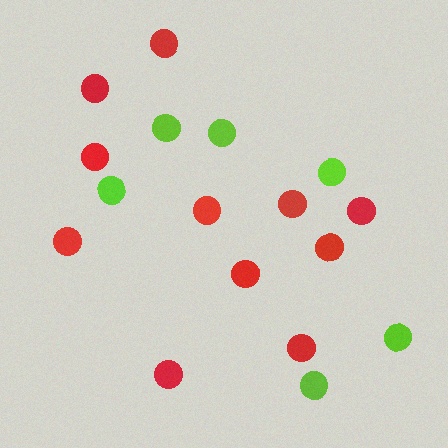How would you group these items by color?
There are 2 groups: one group of red circles (11) and one group of lime circles (6).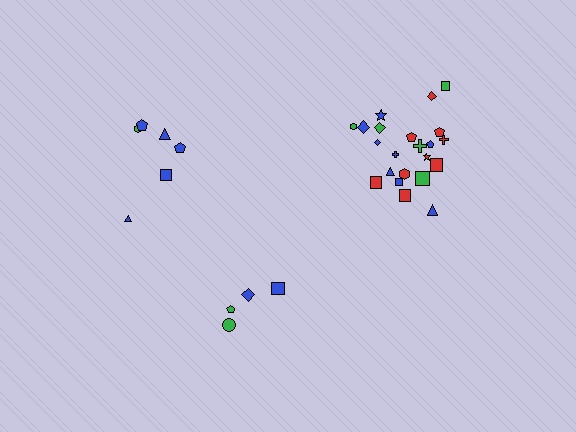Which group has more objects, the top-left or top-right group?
The top-right group.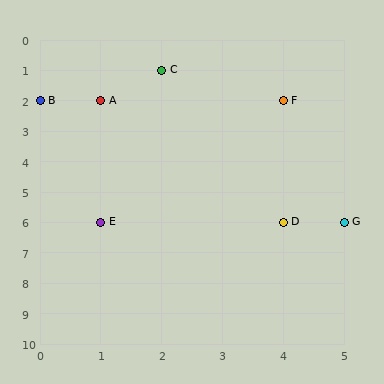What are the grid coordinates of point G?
Point G is at grid coordinates (5, 6).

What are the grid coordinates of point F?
Point F is at grid coordinates (4, 2).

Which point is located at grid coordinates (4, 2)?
Point F is at (4, 2).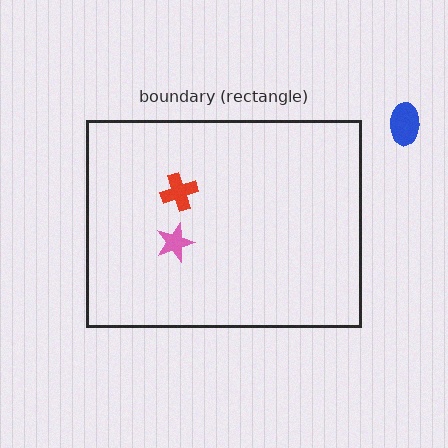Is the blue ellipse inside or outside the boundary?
Outside.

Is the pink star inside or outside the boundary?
Inside.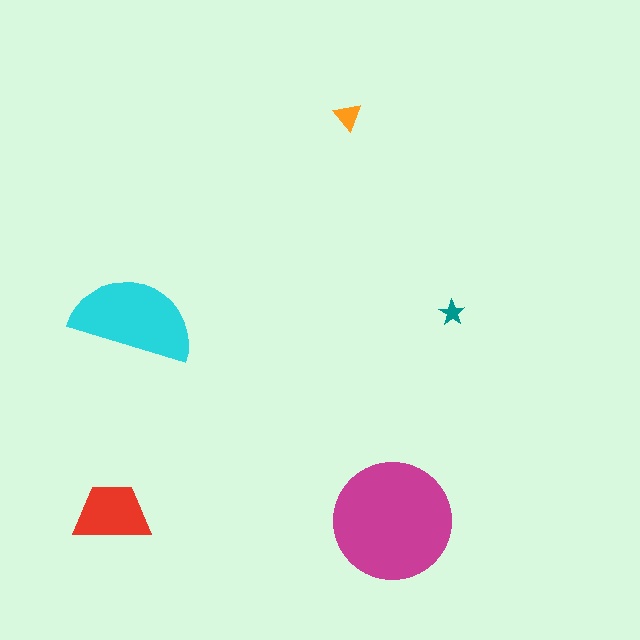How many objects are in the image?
There are 5 objects in the image.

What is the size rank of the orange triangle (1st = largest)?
4th.